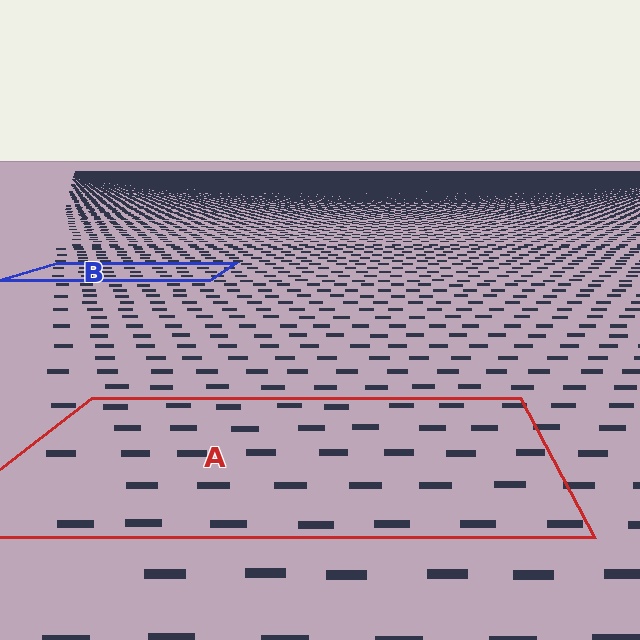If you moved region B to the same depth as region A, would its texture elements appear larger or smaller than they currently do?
They would appear larger. At a closer depth, the same texture elements are projected at a bigger on-screen size.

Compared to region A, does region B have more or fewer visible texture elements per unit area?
Region B has more texture elements per unit area — they are packed more densely because it is farther away.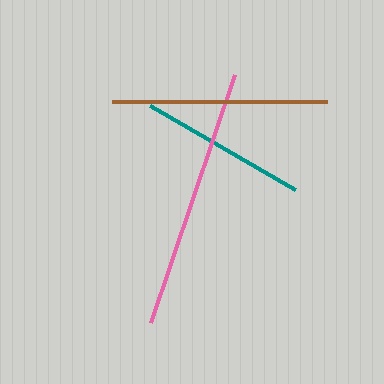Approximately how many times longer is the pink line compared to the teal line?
The pink line is approximately 1.6 times the length of the teal line.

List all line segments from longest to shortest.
From longest to shortest: pink, brown, teal.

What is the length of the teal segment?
The teal segment is approximately 167 pixels long.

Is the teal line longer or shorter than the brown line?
The brown line is longer than the teal line.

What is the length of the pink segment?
The pink segment is approximately 261 pixels long.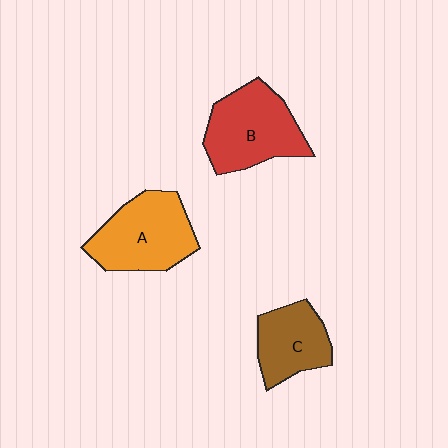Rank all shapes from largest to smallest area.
From largest to smallest: B (red), A (orange), C (brown).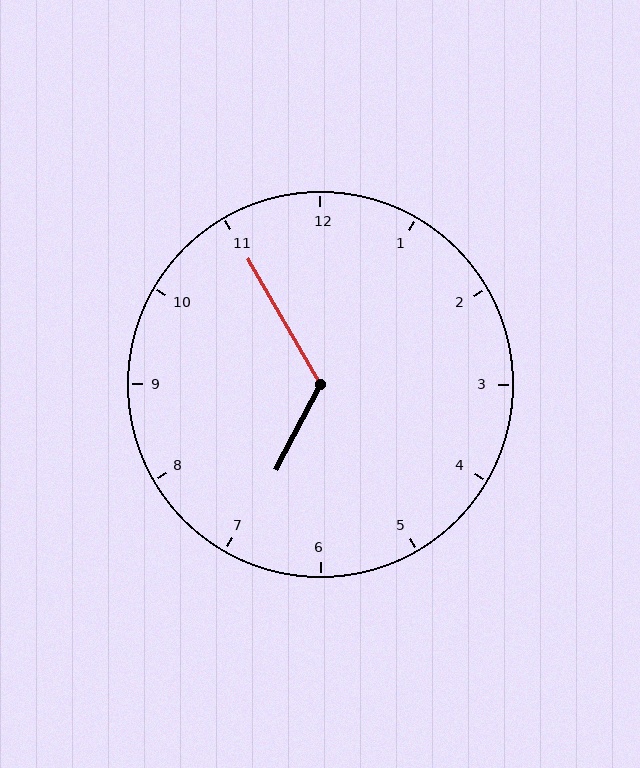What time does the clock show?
6:55.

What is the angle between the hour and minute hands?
Approximately 122 degrees.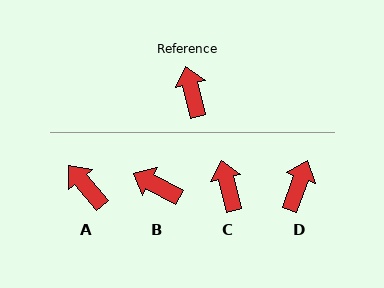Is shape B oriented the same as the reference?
No, it is off by about 48 degrees.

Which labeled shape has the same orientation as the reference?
C.